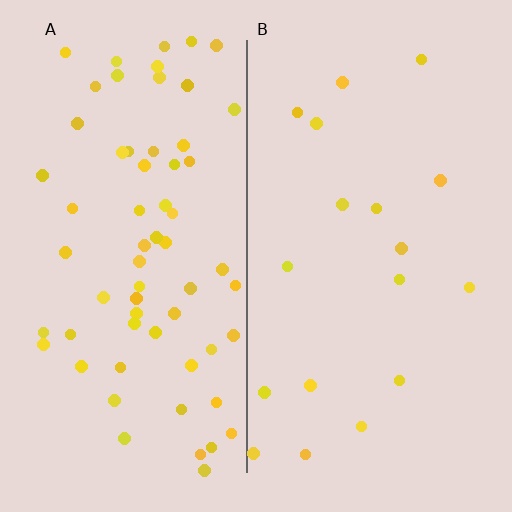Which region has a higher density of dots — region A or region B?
A (the left).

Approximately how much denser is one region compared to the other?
Approximately 3.5× — region A over region B.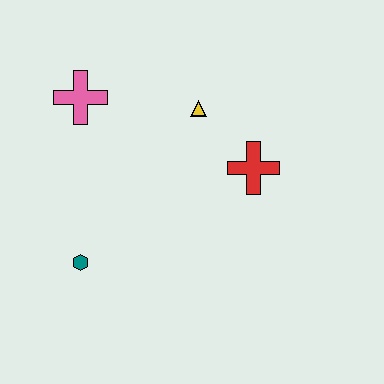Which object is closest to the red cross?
The yellow triangle is closest to the red cross.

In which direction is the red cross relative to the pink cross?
The red cross is to the right of the pink cross.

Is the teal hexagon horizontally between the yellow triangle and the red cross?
No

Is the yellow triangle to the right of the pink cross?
Yes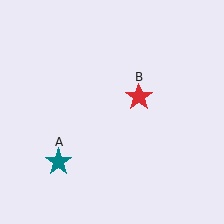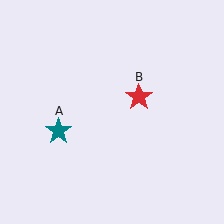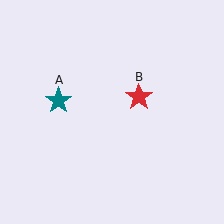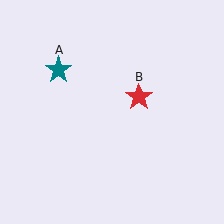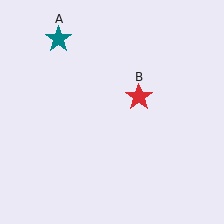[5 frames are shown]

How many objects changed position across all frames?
1 object changed position: teal star (object A).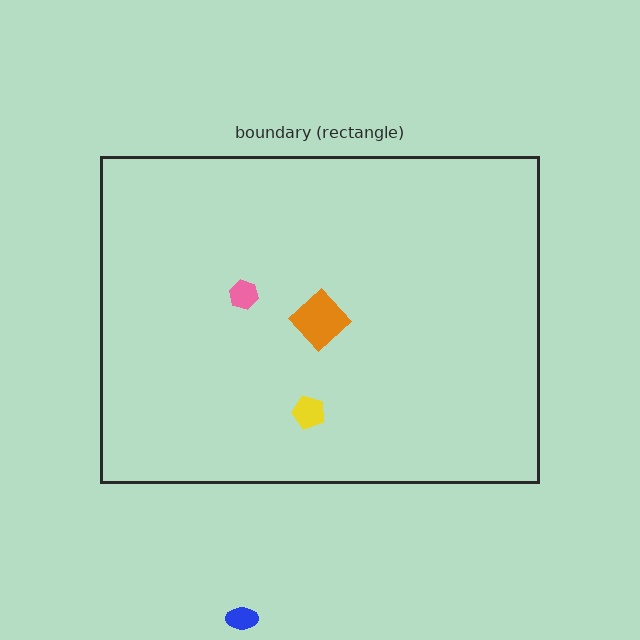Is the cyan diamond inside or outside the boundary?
Inside.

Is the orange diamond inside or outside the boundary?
Inside.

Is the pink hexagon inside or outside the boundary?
Inside.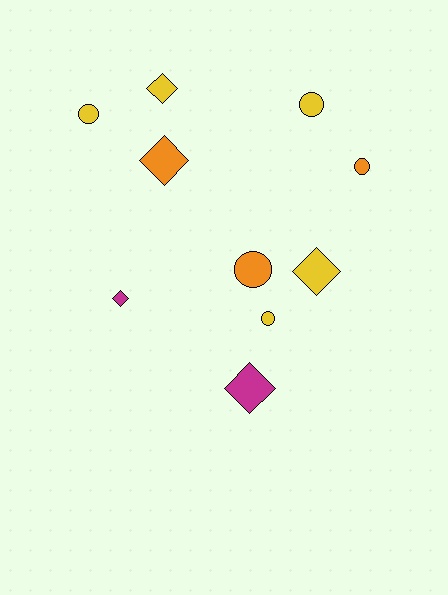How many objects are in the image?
There are 10 objects.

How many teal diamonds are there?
There are no teal diamonds.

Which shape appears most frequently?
Diamond, with 5 objects.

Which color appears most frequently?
Yellow, with 5 objects.